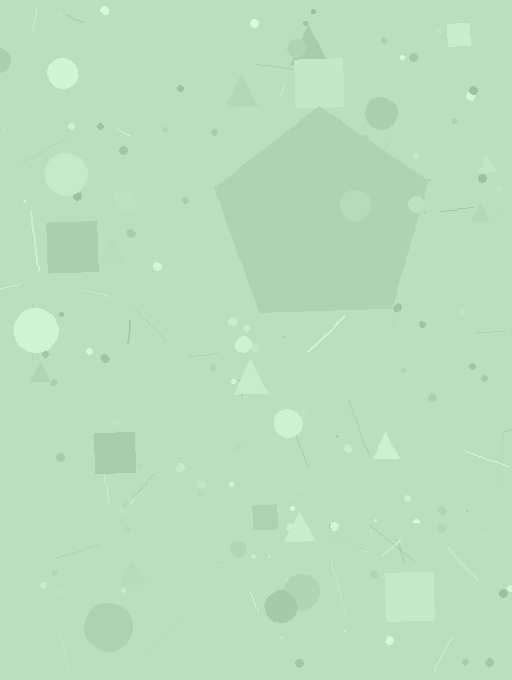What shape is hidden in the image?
A pentagon is hidden in the image.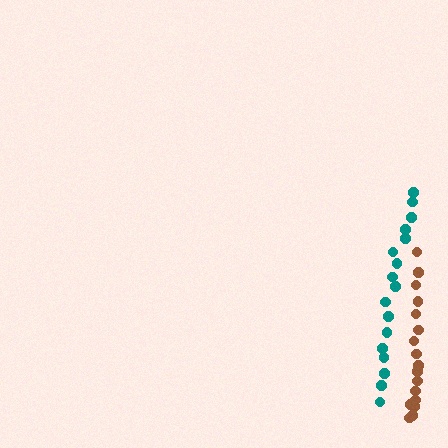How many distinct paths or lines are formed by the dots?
There are 2 distinct paths.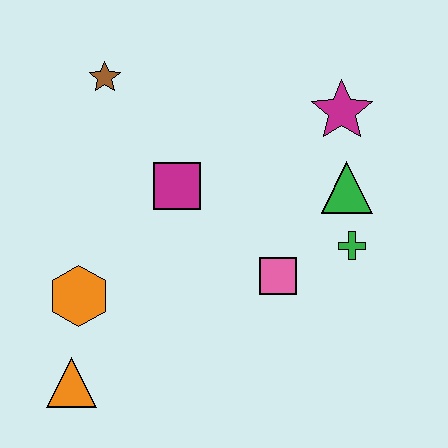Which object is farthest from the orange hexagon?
The magenta star is farthest from the orange hexagon.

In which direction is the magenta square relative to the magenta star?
The magenta square is to the left of the magenta star.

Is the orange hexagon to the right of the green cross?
No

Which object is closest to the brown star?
The magenta square is closest to the brown star.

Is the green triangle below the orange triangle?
No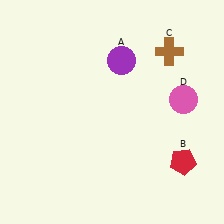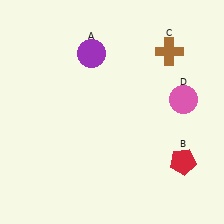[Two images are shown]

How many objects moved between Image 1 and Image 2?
1 object moved between the two images.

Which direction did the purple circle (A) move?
The purple circle (A) moved left.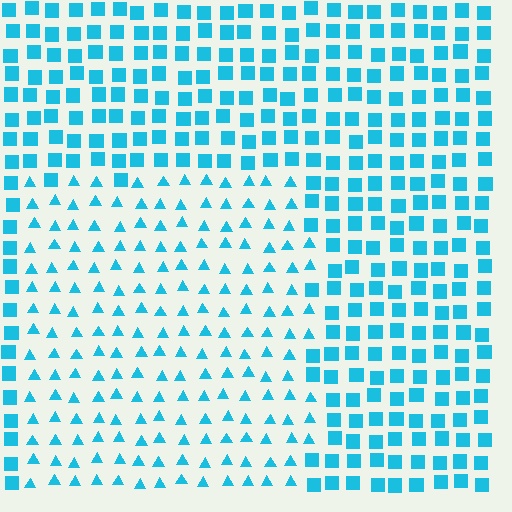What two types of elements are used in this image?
The image uses triangles inside the rectangle region and squares outside it.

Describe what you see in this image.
The image is filled with small cyan elements arranged in a uniform grid. A rectangle-shaped region contains triangles, while the surrounding area contains squares. The boundary is defined purely by the change in element shape.